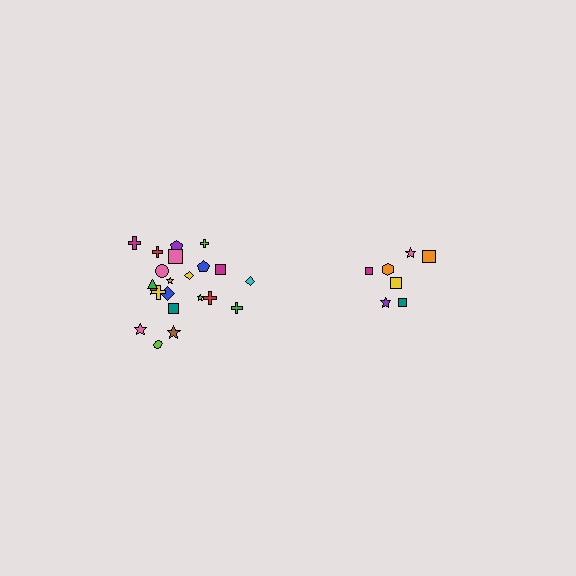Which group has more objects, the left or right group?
The left group.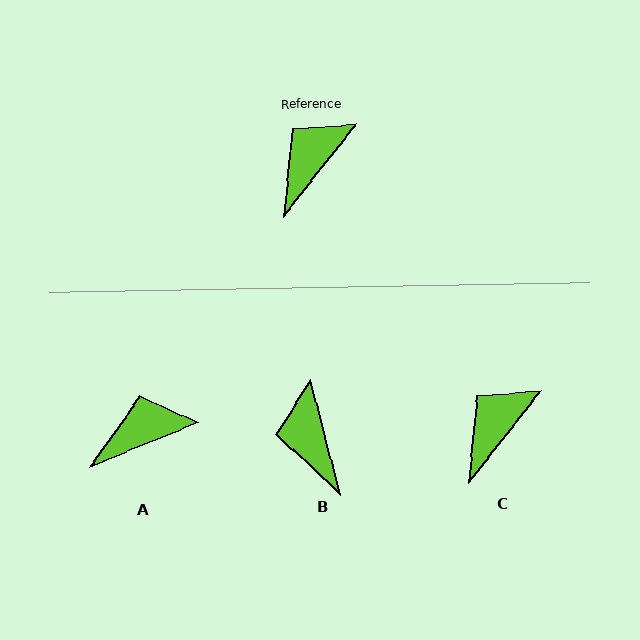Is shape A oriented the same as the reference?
No, it is off by about 30 degrees.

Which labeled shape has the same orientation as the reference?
C.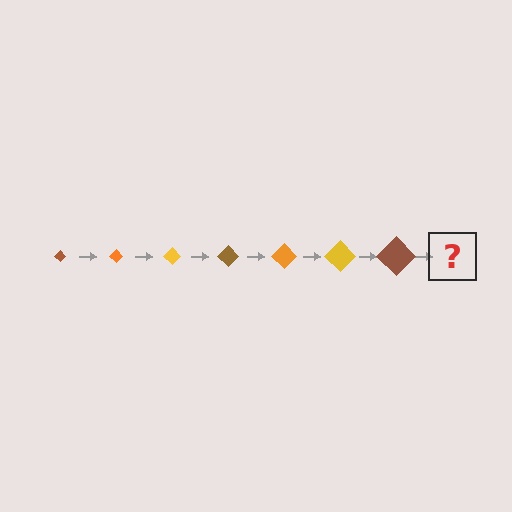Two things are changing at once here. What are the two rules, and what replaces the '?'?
The two rules are that the diamond grows larger each step and the color cycles through brown, orange, and yellow. The '?' should be an orange diamond, larger than the previous one.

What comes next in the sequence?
The next element should be an orange diamond, larger than the previous one.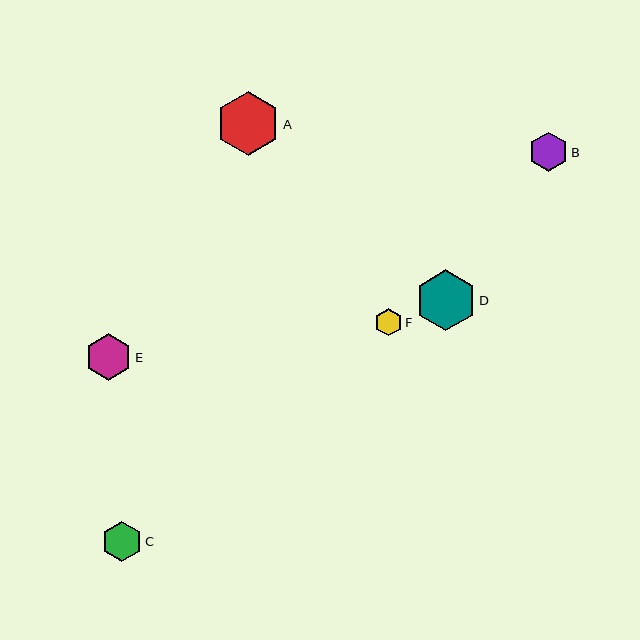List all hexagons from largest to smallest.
From largest to smallest: A, D, E, C, B, F.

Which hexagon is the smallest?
Hexagon F is the smallest with a size of approximately 27 pixels.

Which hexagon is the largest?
Hexagon A is the largest with a size of approximately 64 pixels.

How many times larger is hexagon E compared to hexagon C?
Hexagon E is approximately 1.2 times the size of hexagon C.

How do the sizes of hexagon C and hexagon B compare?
Hexagon C and hexagon B are approximately the same size.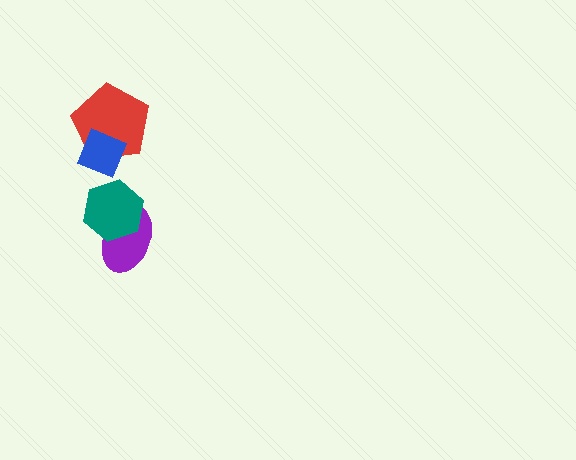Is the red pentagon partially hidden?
Yes, it is partially covered by another shape.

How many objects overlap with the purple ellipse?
1 object overlaps with the purple ellipse.